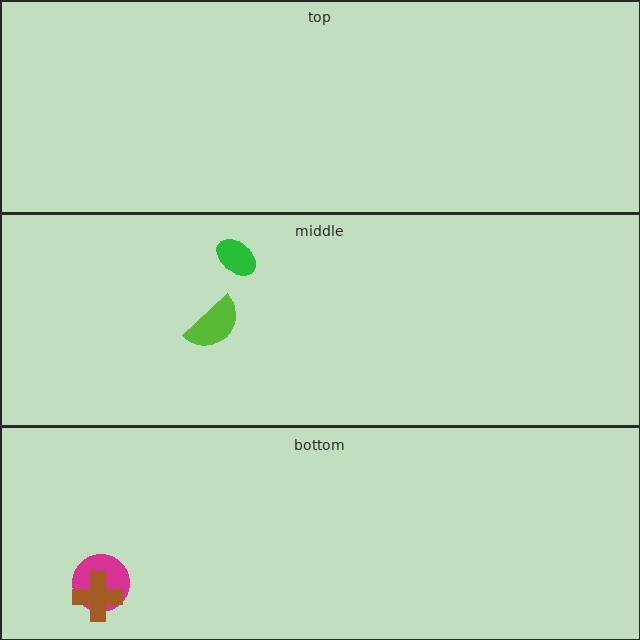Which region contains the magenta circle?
The bottom region.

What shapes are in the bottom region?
The magenta circle, the brown cross.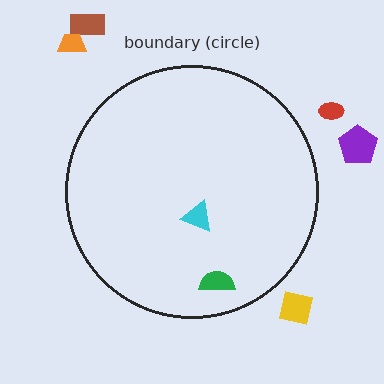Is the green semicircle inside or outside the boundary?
Inside.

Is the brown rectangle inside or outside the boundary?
Outside.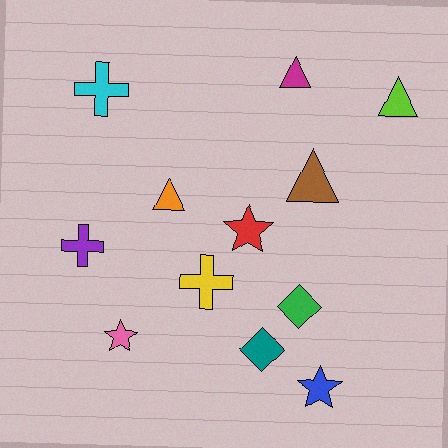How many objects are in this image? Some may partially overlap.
There are 12 objects.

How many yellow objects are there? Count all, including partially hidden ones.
There is 1 yellow object.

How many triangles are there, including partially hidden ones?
There are 4 triangles.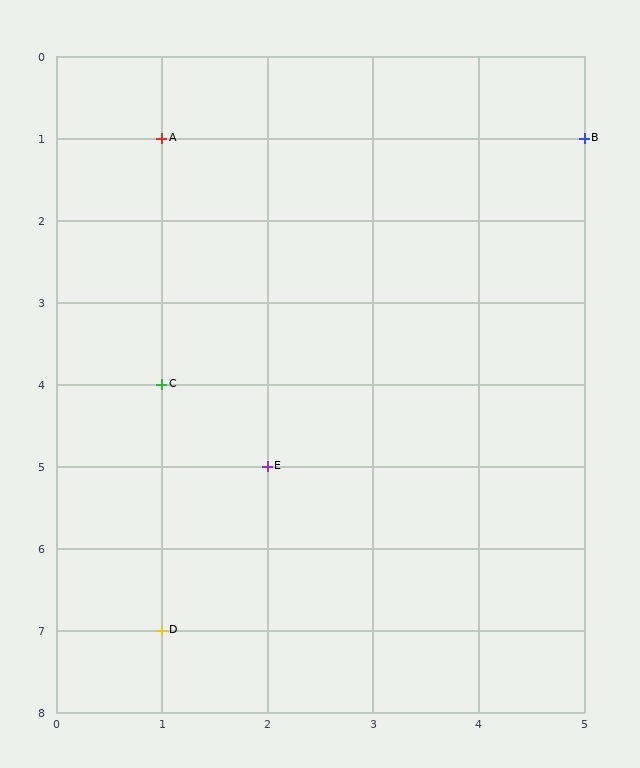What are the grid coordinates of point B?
Point B is at grid coordinates (5, 1).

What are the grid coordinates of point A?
Point A is at grid coordinates (1, 1).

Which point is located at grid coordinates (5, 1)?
Point B is at (5, 1).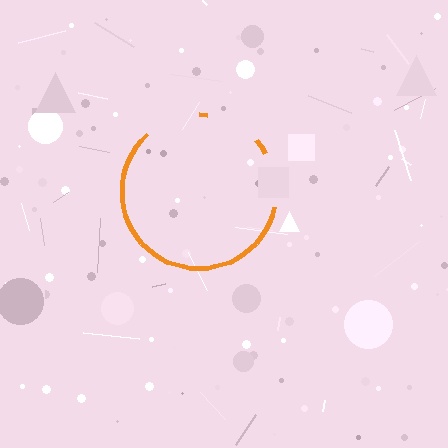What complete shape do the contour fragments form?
The contour fragments form a circle.